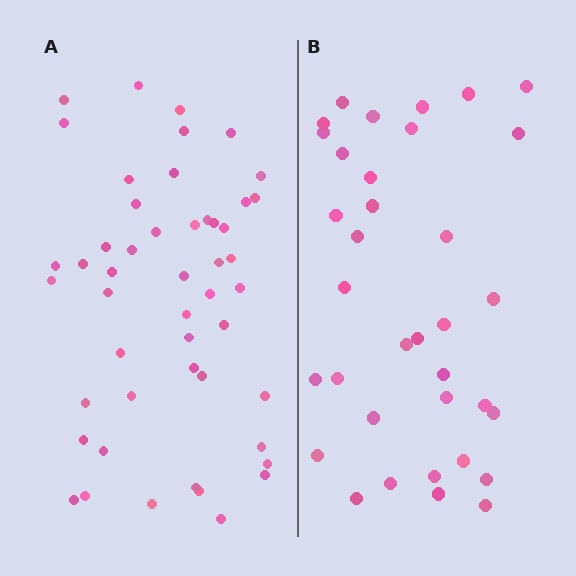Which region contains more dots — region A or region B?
Region A (the left region) has more dots.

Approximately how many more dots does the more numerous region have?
Region A has approximately 15 more dots than region B.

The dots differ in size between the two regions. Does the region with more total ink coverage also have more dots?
No. Region B has more total ink coverage because its dots are larger, but region A actually contains more individual dots. Total area can be misleading — the number of items is what matters here.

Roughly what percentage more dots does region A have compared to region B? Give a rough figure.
About 40% more.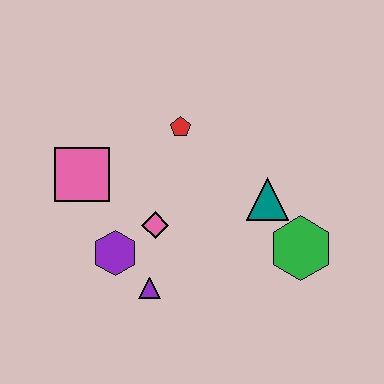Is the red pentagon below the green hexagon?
No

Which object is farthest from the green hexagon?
The pink square is farthest from the green hexagon.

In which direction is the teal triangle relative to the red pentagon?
The teal triangle is to the right of the red pentagon.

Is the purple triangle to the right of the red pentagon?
No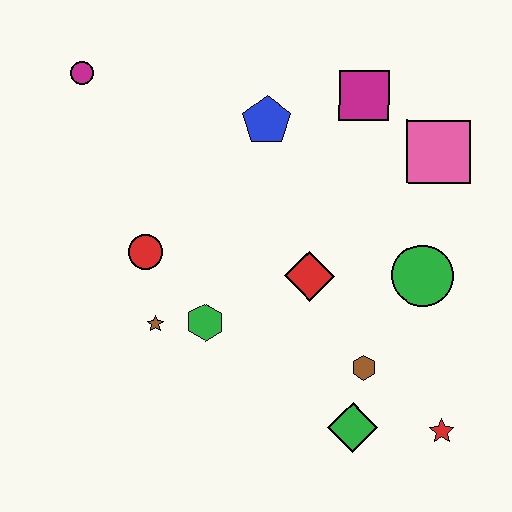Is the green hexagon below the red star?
No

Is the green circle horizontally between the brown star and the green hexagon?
No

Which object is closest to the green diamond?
The brown hexagon is closest to the green diamond.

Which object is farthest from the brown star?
The pink square is farthest from the brown star.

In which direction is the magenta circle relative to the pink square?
The magenta circle is to the left of the pink square.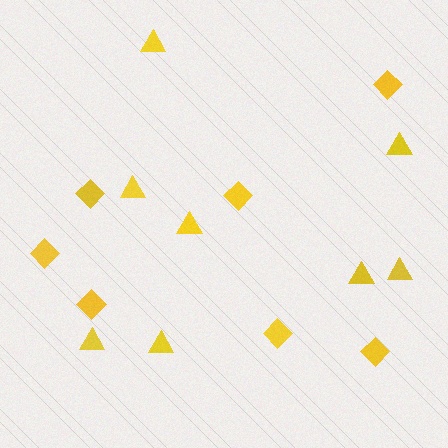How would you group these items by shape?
There are 2 groups: one group of diamonds (7) and one group of triangles (8).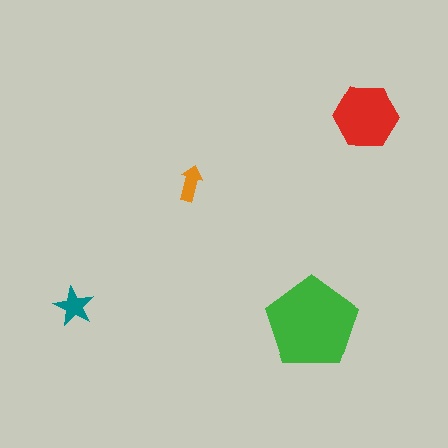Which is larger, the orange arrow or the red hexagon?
The red hexagon.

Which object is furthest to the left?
The teal star is leftmost.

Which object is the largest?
The green pentagon.